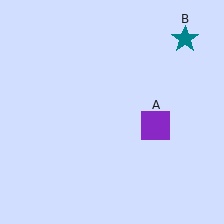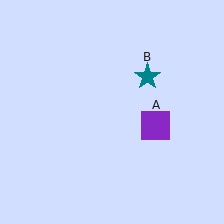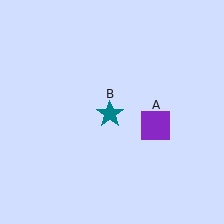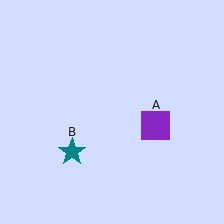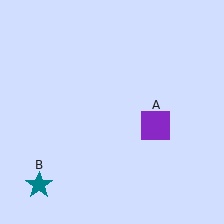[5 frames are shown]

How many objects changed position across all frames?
1 object changed position: teal star (object B).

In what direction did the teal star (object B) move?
The teal star (object B) moved down and to the left.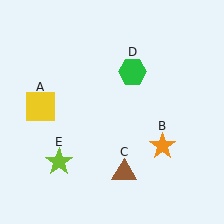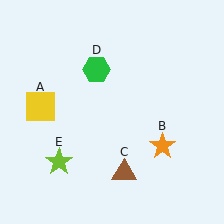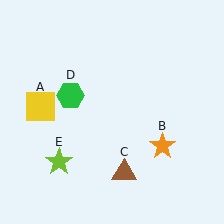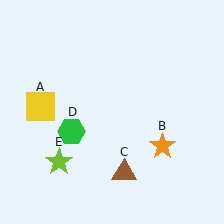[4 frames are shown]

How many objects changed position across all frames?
1 object changed position: green hexagon (object D).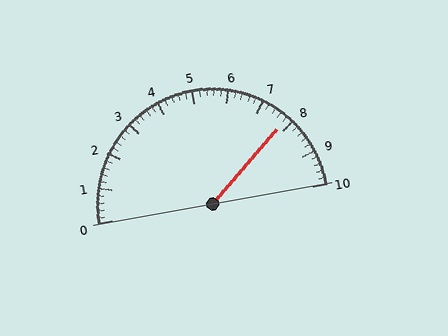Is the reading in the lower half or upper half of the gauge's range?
The reading is in the upper half of the range (0 to 10).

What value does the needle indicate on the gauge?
The needle indicates approximately 7.8.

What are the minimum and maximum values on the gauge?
The gauge ranges from 0 to 10.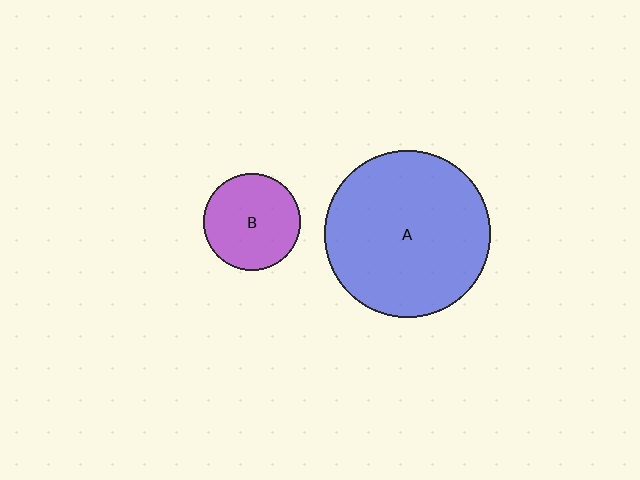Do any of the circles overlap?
No, none of the circles overlap.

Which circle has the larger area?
Circle A (blue).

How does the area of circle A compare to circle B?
Approximately 2.9 times.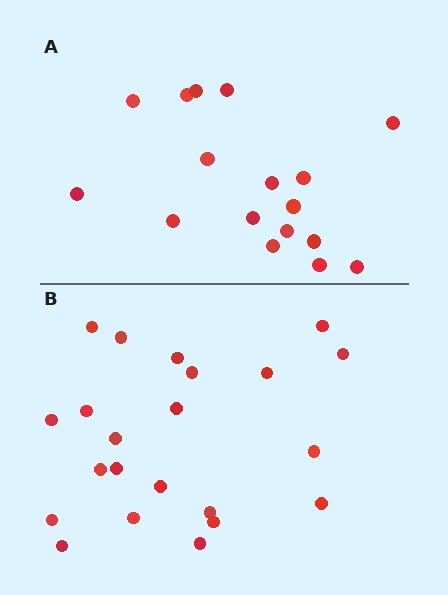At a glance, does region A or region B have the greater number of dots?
Region B (the bottom region) has more dots.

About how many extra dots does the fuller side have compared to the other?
Region B has about 5 more dots than region A.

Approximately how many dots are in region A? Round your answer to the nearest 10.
About 20 dots. (The exact count is 17, which rounds to 20.)